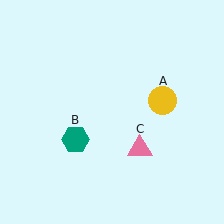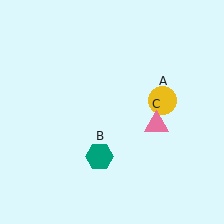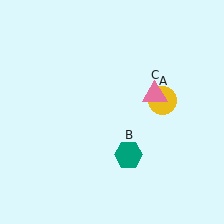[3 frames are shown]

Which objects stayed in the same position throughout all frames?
Yellow circle (object A) remained stationary.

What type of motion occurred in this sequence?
The teal hexagon (object B), pink triangle (object C) rotated counterclockwise around the center of the scene.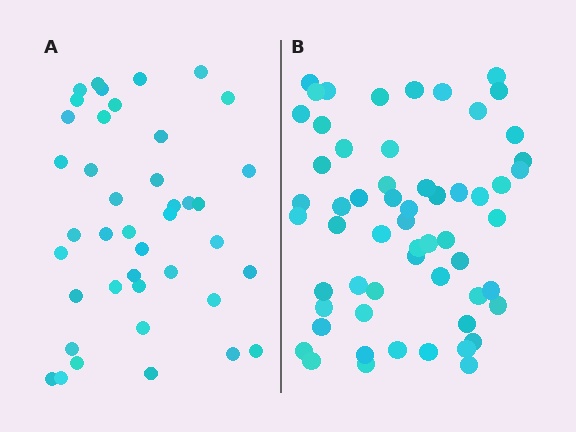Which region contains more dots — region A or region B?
Region B (the right region) has more dots.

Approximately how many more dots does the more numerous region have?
Region B has approximately 15 more dots than region A.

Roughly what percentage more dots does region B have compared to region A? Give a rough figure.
About 40% more.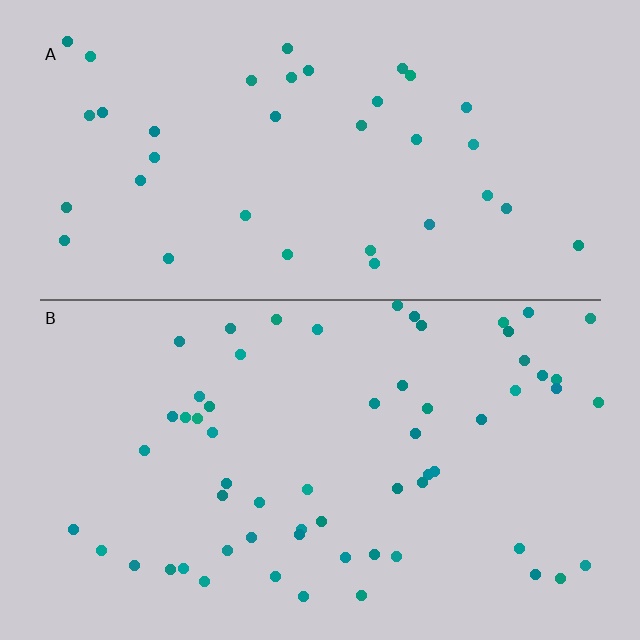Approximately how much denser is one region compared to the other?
Approximately 1.7× — region B over region A.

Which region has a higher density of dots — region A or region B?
B (the bottom).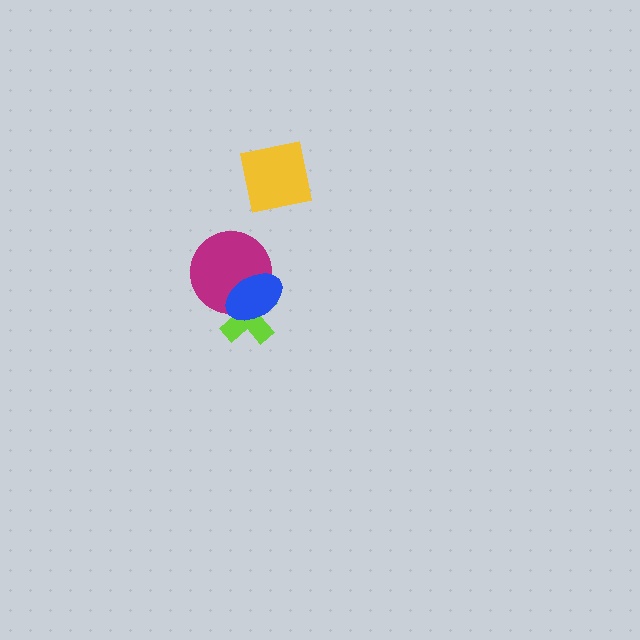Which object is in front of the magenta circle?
The blue ellipse is in front of the magenta circle.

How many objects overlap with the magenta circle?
2 objects overlap with the magenta circle.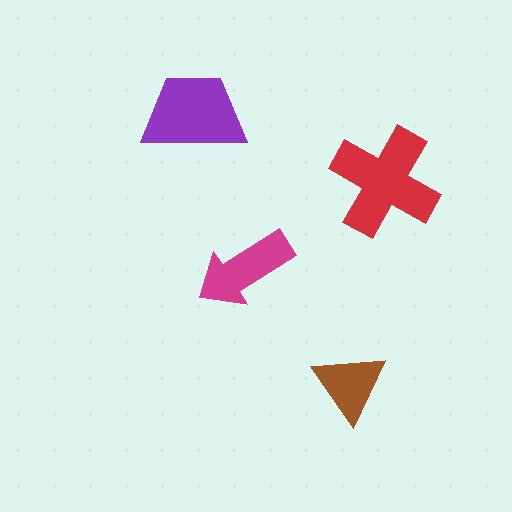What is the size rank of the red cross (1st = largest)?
1st.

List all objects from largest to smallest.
The red cross, the purple trapezoid, the magenta arrow, the brown triangle.